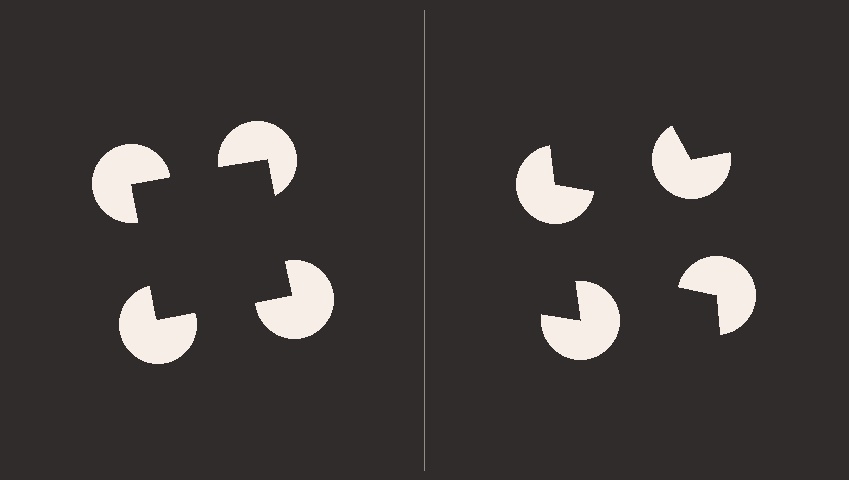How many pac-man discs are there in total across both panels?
8 — 4 on each side.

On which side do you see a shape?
An illusory square appears on the left side. On the right side the wedge cuts are rotated, so no coherent shape forms.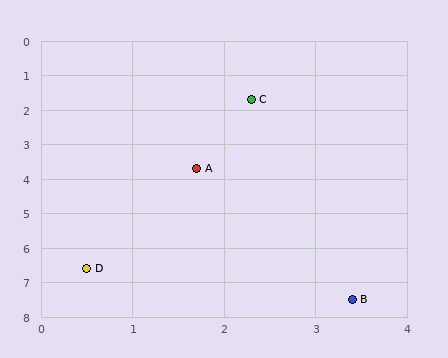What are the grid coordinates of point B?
Point B is at approximately (3.4, 7.5).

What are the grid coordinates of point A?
Point A is at approximately (1.7, 3.7).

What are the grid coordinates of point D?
Point D is at approximately (0.5, 6.6).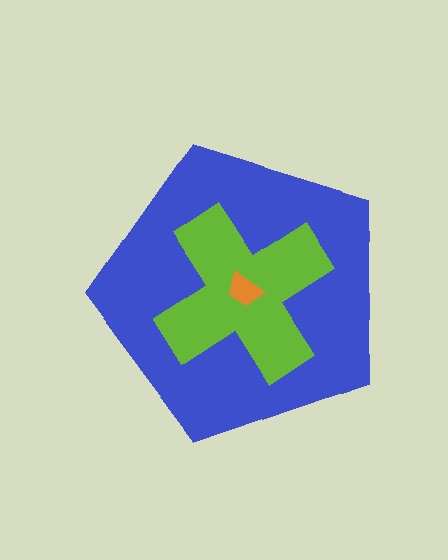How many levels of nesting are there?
3.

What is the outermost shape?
The blue pentagon.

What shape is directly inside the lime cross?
The orange trapezoid.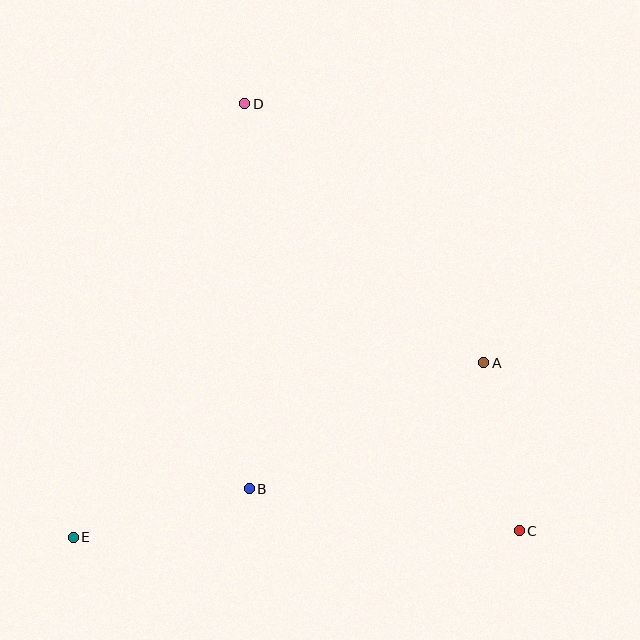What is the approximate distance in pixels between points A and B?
The distance between A and B is approximately 266 pixels.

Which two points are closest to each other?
Points A and C are closest to each other.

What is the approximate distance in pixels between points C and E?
The distance between C and E is approximately 446 pixels.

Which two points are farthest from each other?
Points C and D are farthest from each other.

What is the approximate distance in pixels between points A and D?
The distance between A and D is approximately 353 pixels.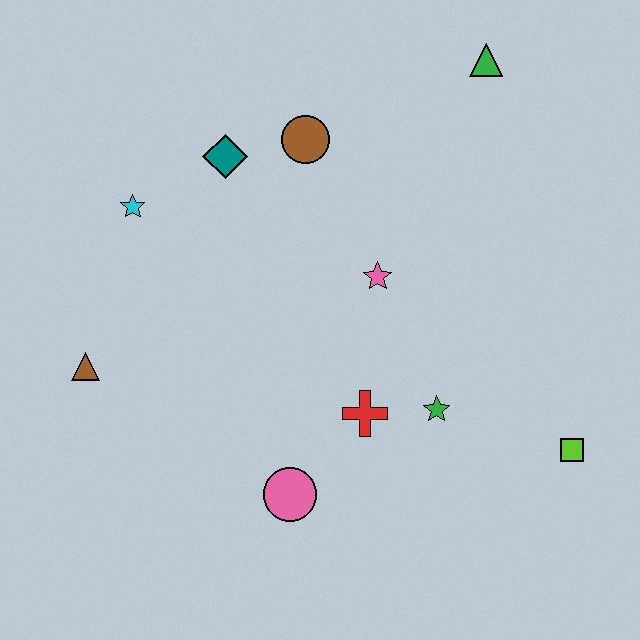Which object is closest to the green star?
The red cross is closest to the green star.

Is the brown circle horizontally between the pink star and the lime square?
No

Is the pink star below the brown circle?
Yes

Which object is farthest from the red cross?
The green triangle is farthest from the red cross.